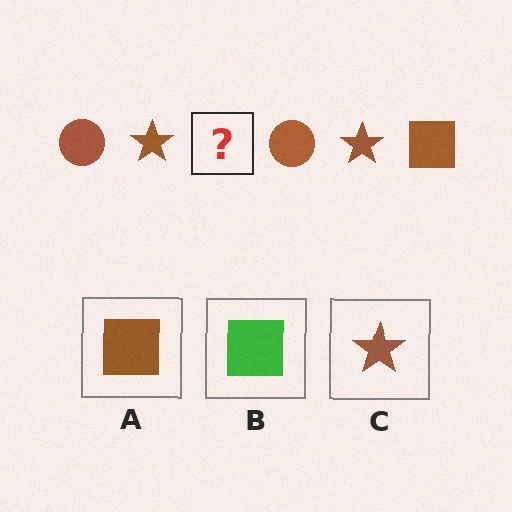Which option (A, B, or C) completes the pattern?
A.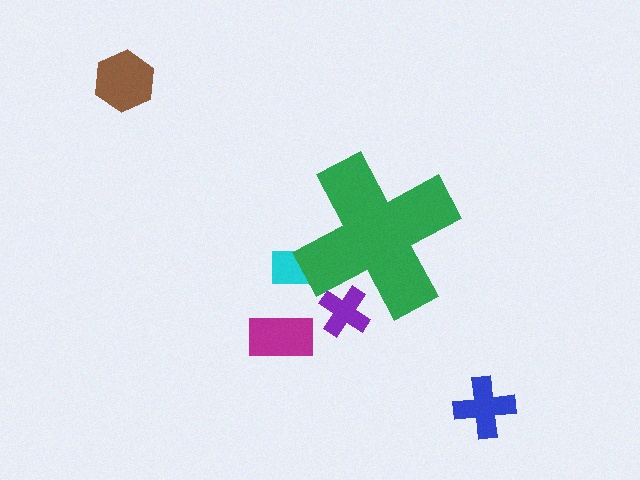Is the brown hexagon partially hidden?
No, the brown hexagon is fully visible.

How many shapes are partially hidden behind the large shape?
2 shapes are partially hidden.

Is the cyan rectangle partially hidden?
Yes, the cyan rectangle is partially hidden behind the green cross.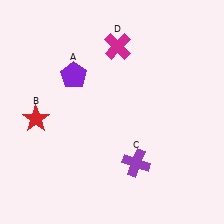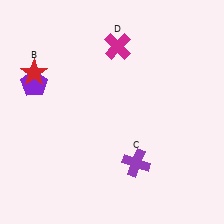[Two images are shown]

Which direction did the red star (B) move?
The red star (B) moved up.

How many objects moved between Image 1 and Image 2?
2 objects moved between the two images.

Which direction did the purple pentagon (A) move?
The purple pentagon (A) moved left.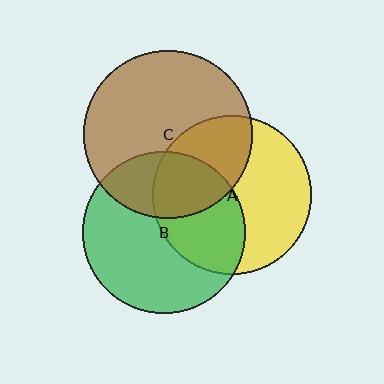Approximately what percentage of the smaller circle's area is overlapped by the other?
Approximately 30%.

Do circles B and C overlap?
Yes.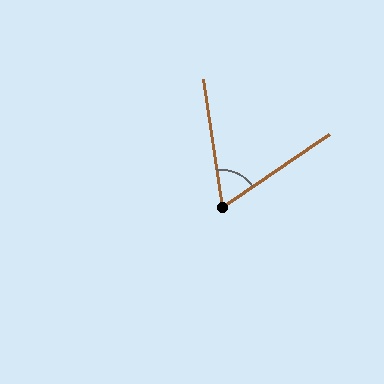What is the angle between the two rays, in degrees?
Approximately 64 degrees.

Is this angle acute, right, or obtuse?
It is acute.